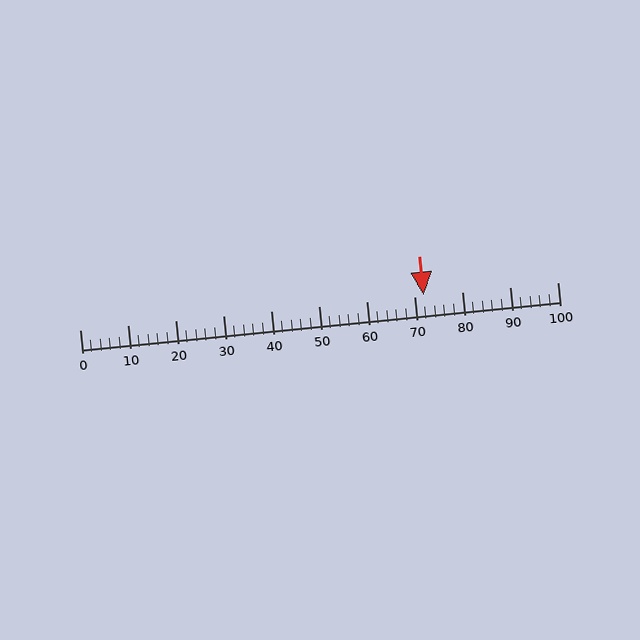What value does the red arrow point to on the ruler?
The red arrow points to approximately 72.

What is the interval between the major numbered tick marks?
The major tick marks are spaced 10 units apart.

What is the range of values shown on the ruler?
The ruler shows values from 0 to 100.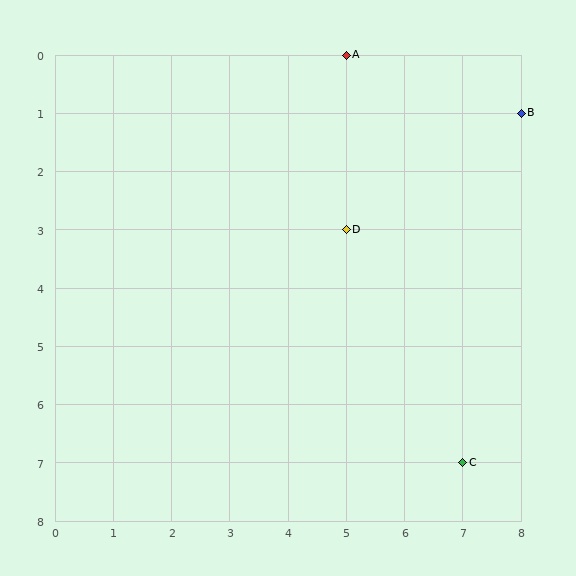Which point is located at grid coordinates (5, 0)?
Point A is at (5, 0).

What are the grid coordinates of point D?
Point D is at grid coordinates (5, 3).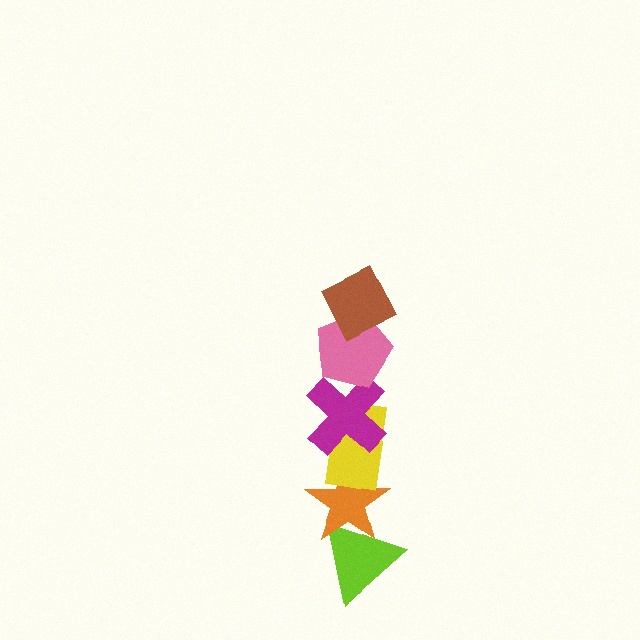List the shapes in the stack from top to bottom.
From top to bottom: the brown diamond, the pink pentagon, the magenta cross, the yellow rectangle, the orange star, the lime triangle.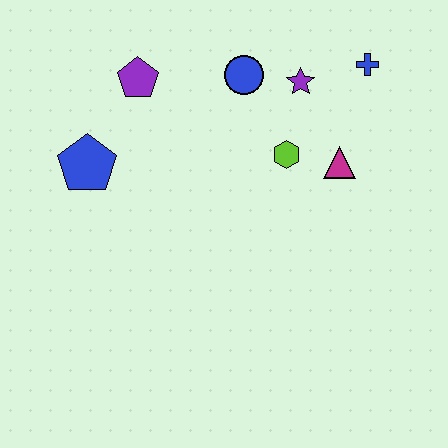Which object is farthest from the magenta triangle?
The blue pentagon is farthest from the magenta triangle.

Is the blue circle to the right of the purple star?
No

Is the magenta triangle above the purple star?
No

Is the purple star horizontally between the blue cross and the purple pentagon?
Yes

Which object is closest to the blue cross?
The purple star is closest to the blue cross.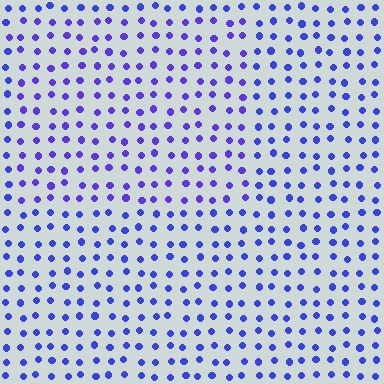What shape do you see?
I see a rectangle.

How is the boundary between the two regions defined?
The boundary is defined purely by a slight shift in hue (about 20 degrees). Spacing, size, and orientation are identical on both sides.